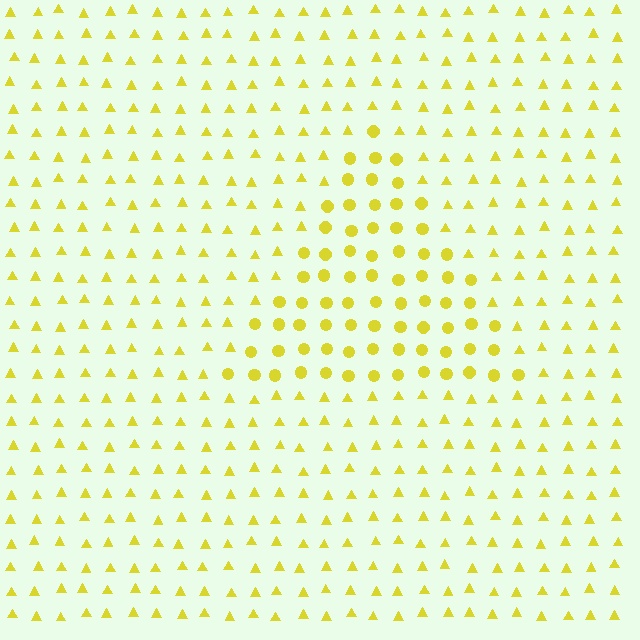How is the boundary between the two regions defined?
The boundary is defined by a change in element shape: circles inside vs. triangles outside. All elements share the same color and spacing.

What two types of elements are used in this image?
The image uses circles inside the triangle region and triangles outside it.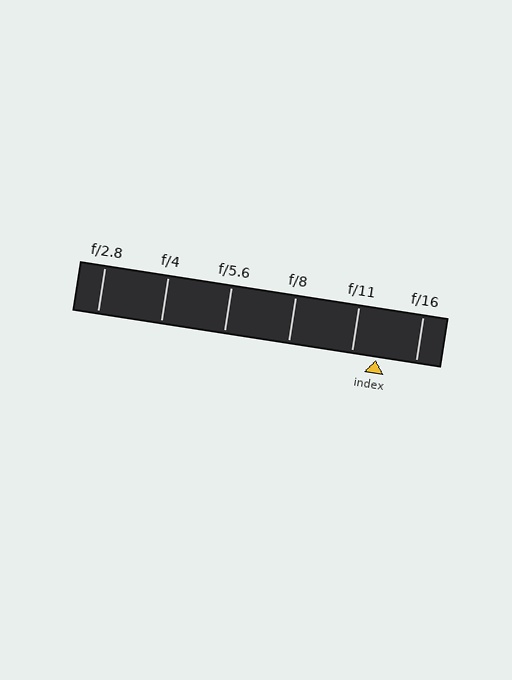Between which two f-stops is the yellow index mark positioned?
The index mark is between f/11 and f/16.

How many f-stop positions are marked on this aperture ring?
There are 6 f-stop positions marked.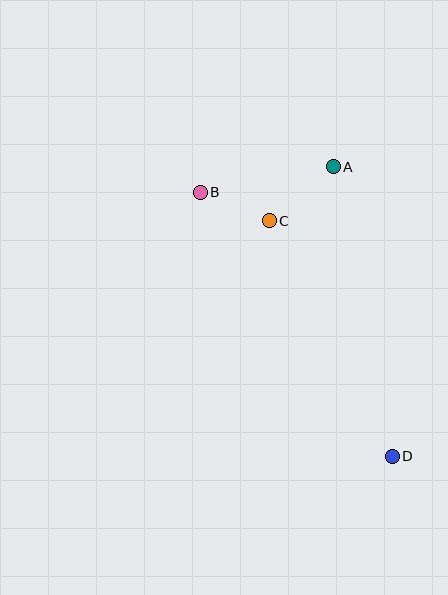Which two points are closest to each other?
Points B and C are closest to each other.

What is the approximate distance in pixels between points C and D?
The distance between C and D is approximately 266 pixels.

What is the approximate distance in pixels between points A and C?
The distance between A and C is approximately 84 pixels.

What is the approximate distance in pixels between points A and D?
The distance between A and D is approximately 295 pixels.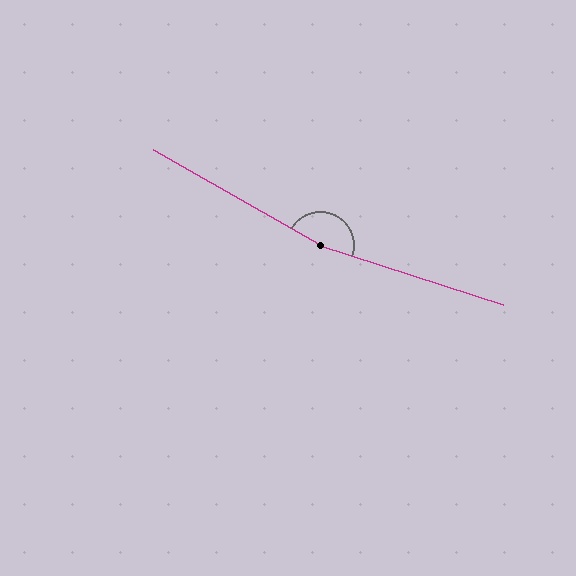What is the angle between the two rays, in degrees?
Approximately 168 degrees.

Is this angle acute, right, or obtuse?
It is obtuse.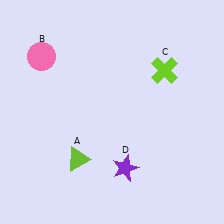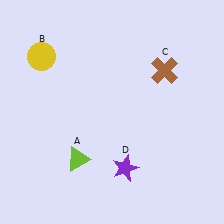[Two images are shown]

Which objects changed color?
B changed from pink to yellow. C changed from lime to brown.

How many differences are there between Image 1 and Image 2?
There are 2 differences between the two images.